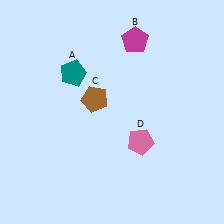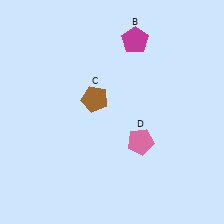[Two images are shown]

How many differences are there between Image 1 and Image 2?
There is 1 difference between the two images.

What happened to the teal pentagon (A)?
The teal pentagon (A) was removed in Image 2. It was in the top-left area of Image 1.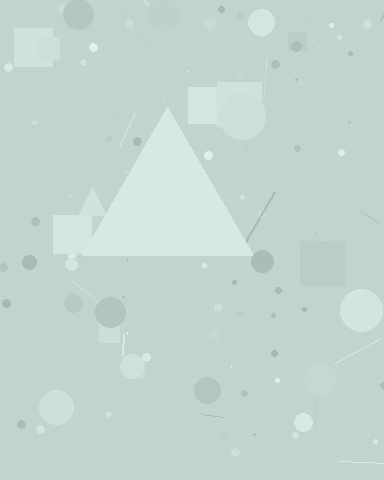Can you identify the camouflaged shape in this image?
The camouflaged shape is a triangle.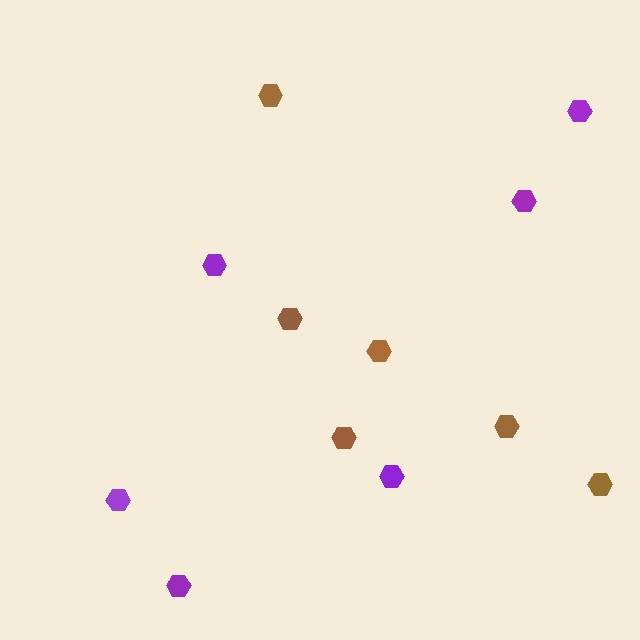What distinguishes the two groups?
There are 2 groups: one group of brown hexagons (6) and one group of purple hexagons (6).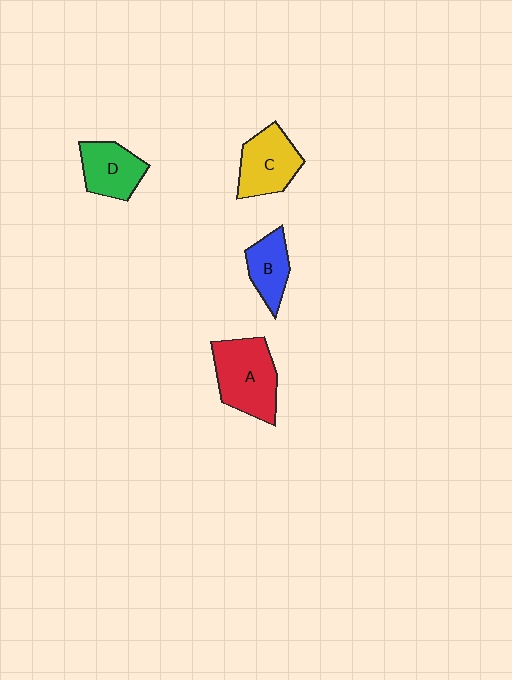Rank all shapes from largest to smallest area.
From largest to smallest: A (red), C (yellow), D (green), B (blue).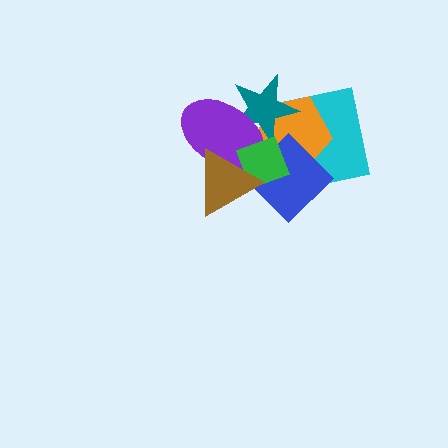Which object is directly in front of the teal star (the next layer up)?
The purple ellipse is directly in front of the teal star.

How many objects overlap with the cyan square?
4 objects overlap with the cyan square.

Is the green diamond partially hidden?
Yes, it is partially covered by another shape.